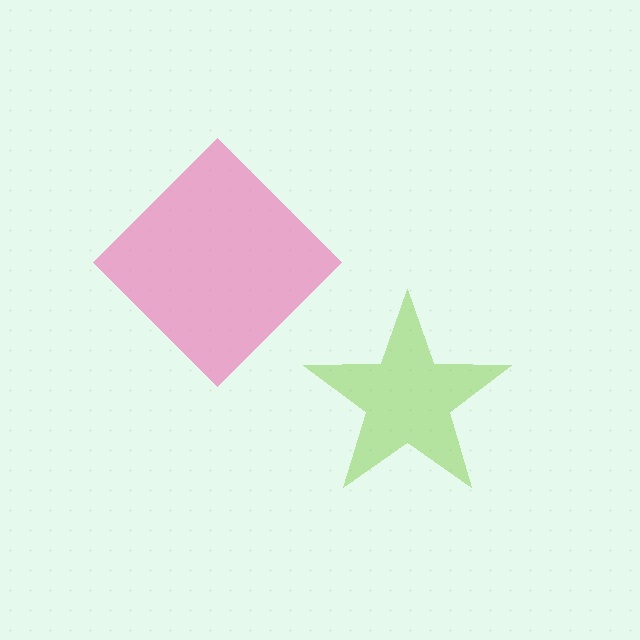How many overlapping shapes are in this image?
There are 2 overlapping shapes in the image.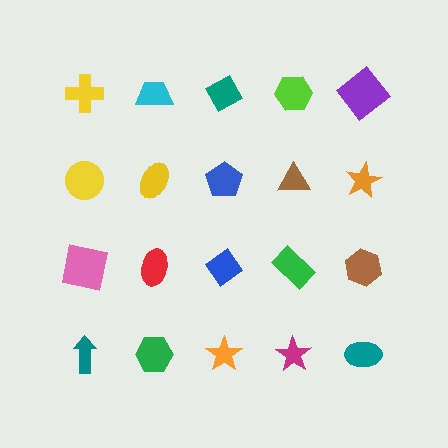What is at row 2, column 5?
An orange star.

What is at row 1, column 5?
A purple diamond.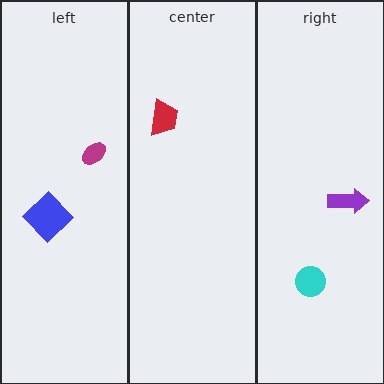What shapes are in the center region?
The red trapezoid.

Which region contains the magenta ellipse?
The left region.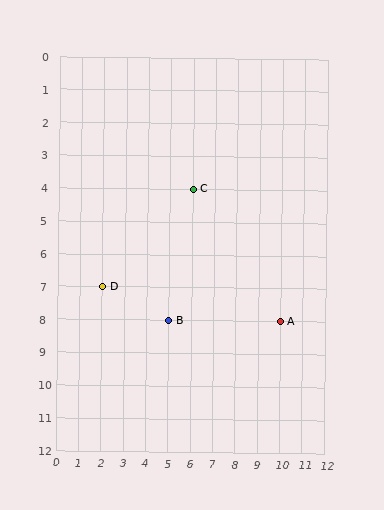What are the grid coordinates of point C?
Point C is at grid coordinates (6, 4).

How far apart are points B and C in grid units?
Points B and C are 1 column and 4 rows apart (about 4.1 grid units diagonally).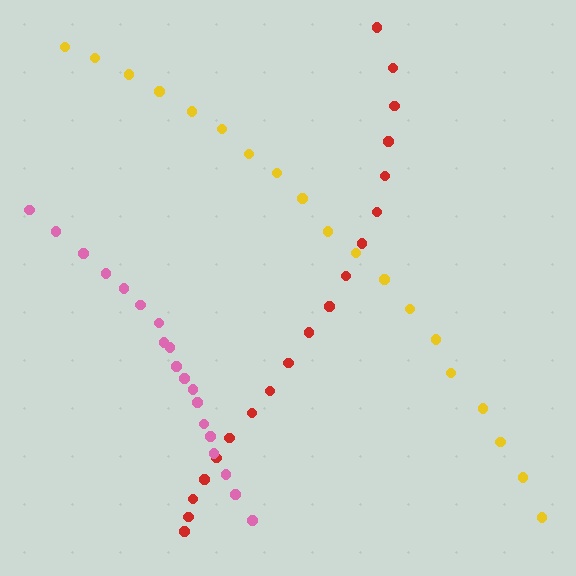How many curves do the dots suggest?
There are 3 distinct paths.